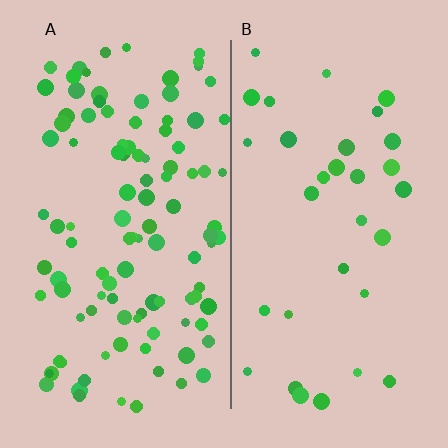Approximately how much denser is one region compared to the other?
Approximately 3.4× — region A over region B.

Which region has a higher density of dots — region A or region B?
A (the left).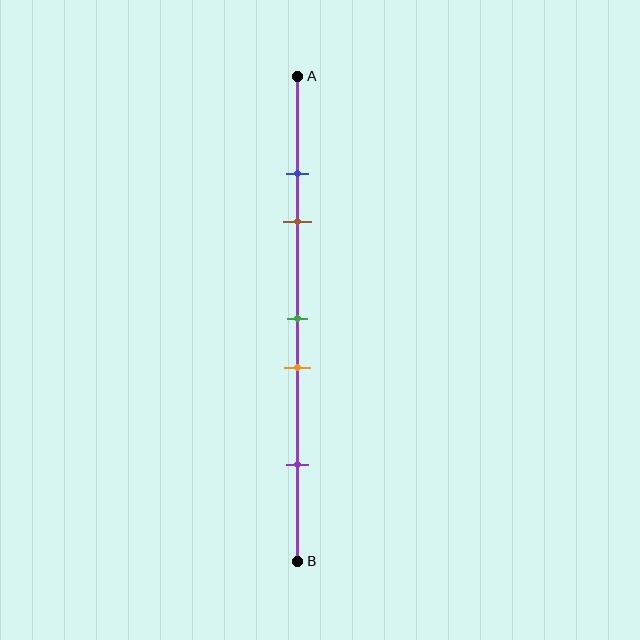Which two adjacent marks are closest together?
The blue and brown marks are the closest adjacent pair.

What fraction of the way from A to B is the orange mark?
The orange mark is approximately 60% (0.6) of the way from A to B.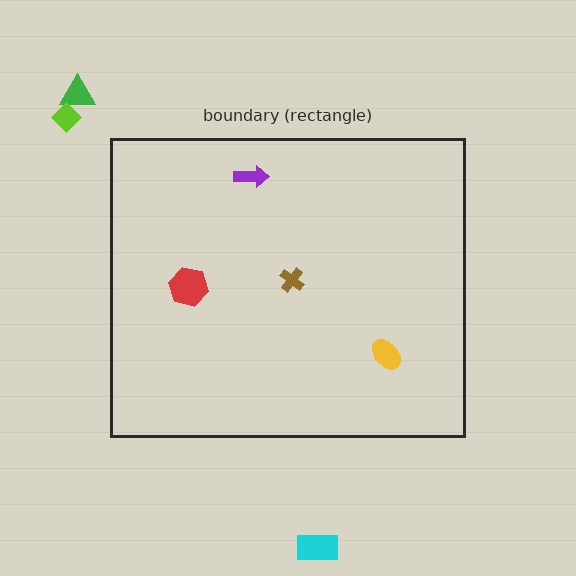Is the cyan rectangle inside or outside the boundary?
Outside.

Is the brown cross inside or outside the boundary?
Inside.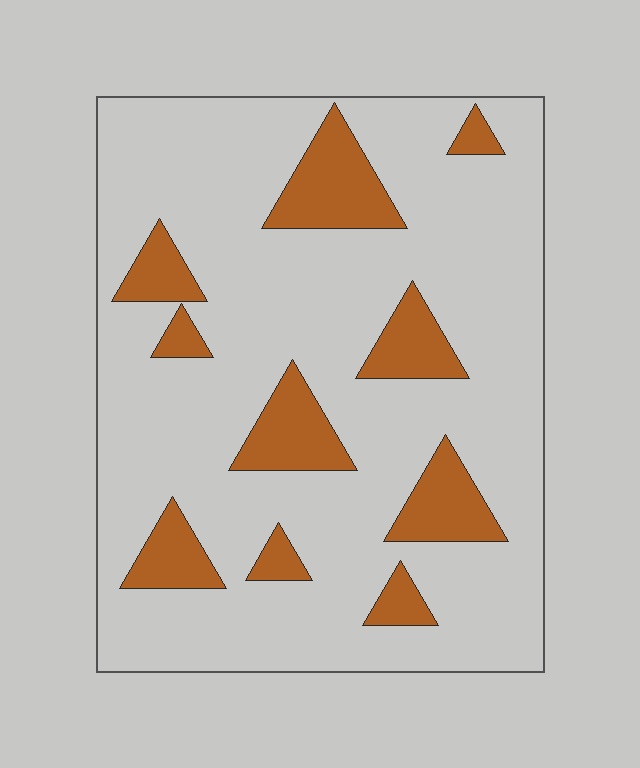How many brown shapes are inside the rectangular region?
10.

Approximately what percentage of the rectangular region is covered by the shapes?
Approximately 20%.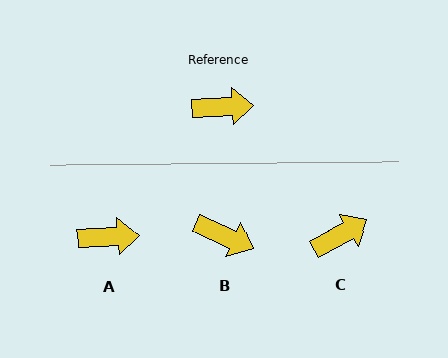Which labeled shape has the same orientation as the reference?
A.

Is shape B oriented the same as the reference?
No, it is off by about 27 degrees.